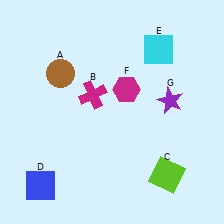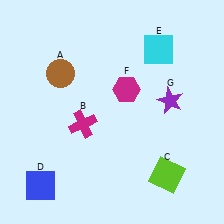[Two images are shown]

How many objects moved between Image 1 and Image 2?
1 object moved between the two images.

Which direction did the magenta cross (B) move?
The magenta cross (B) moved down.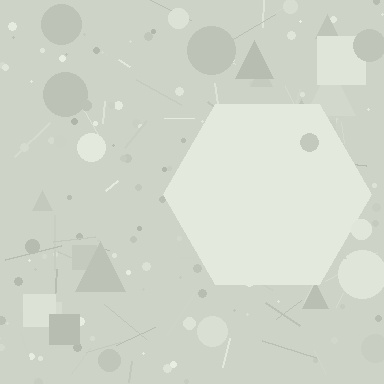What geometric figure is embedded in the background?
A hexagon is embedded in the background.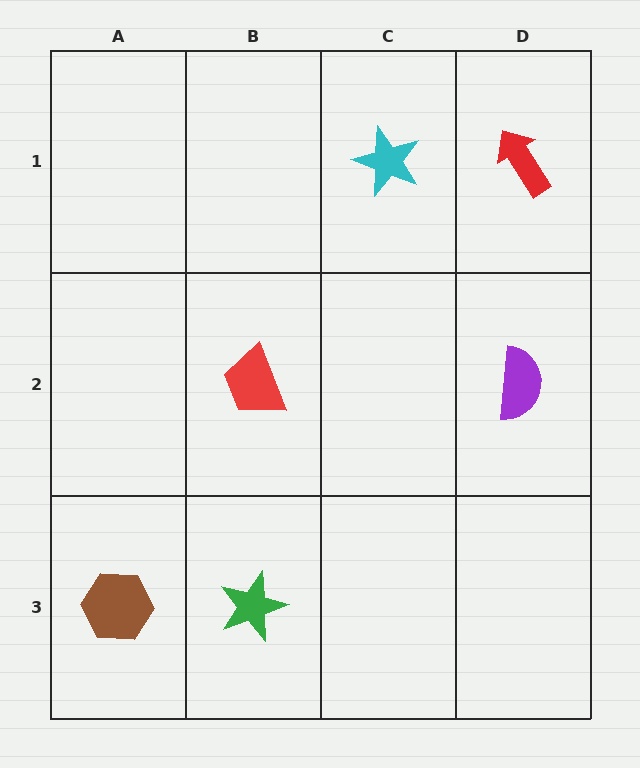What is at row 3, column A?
A brown hexagon.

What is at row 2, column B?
A red trapezoid.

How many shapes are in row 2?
2 shapes.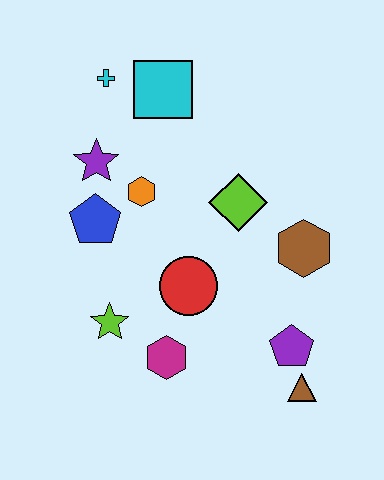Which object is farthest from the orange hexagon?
The brown triangle is farthest from the orange hexagon.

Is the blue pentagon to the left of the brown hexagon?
Yes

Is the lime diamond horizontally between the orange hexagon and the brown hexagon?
Yes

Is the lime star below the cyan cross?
Yes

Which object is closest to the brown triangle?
The purple pentagon is closest to the brown triangle.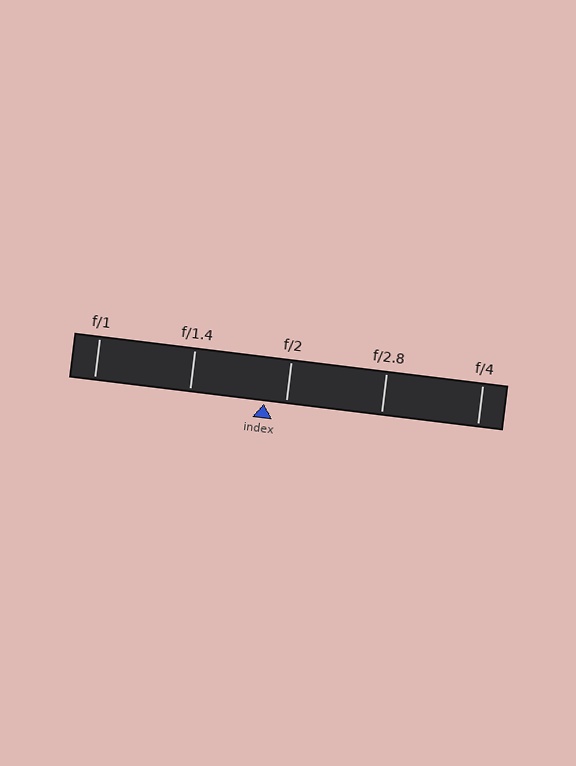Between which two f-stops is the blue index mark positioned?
The index mark is between f/1.4 and f/2.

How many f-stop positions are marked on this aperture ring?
There are 5 f-stop positions marked.